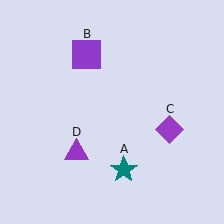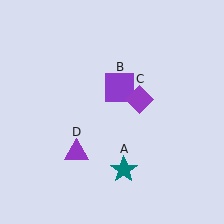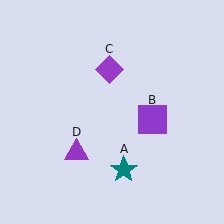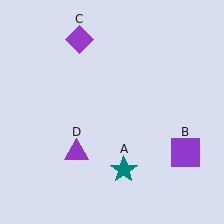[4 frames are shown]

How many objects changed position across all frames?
2 objects changed position: purple square (object B), purple diamond (object C).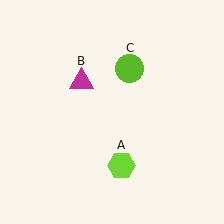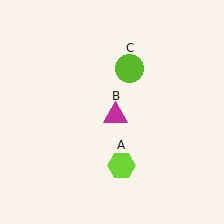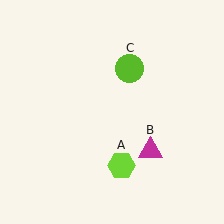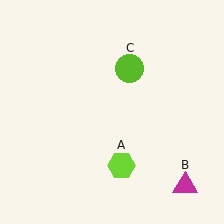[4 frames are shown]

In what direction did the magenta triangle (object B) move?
The magenta triangle (object B) moved down and to the right.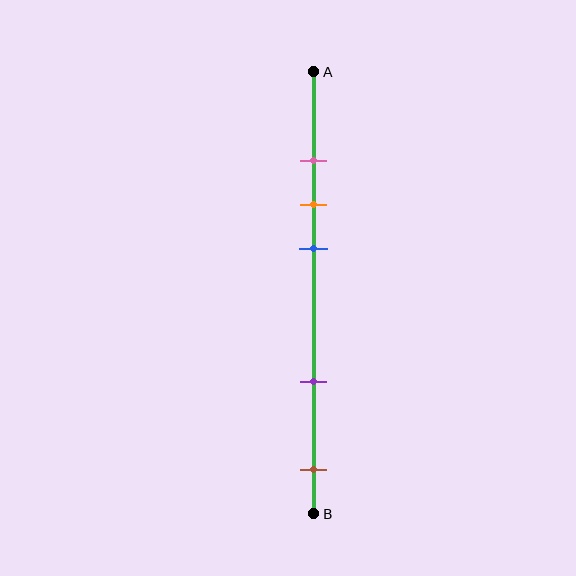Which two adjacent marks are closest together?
The pink and orange marks are the closest adjacent pair.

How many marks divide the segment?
There are 5 marks dividing the segment.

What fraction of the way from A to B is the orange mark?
The orange mark is approximately 30% (0.3) of the way from A to B.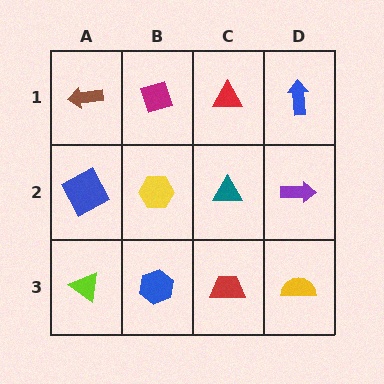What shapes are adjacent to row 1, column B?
A yellow hexagon (row 2, column B), a brown arrow (row 1, column A), a red triangle (row 1, column C).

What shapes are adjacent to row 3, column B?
A yellow hexagon (row 2, column B), a lime triangle (row 3, column A), a red trapezoid (row 3, column C).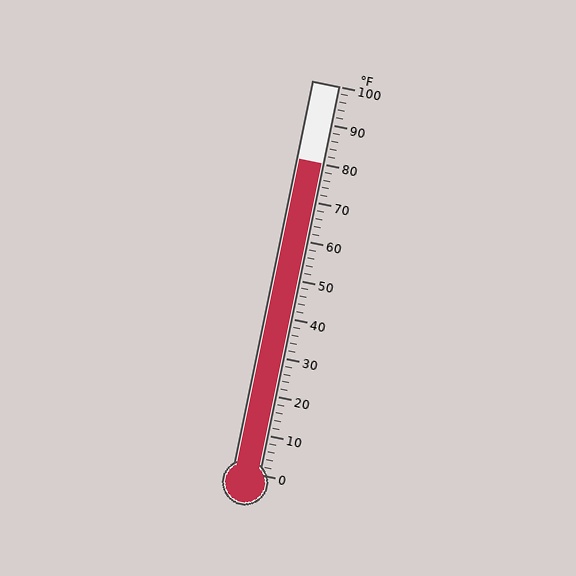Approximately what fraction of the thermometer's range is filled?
The thermometer is filled to approximately 80% of its range.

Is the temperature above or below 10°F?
The temperature is above 10°F.